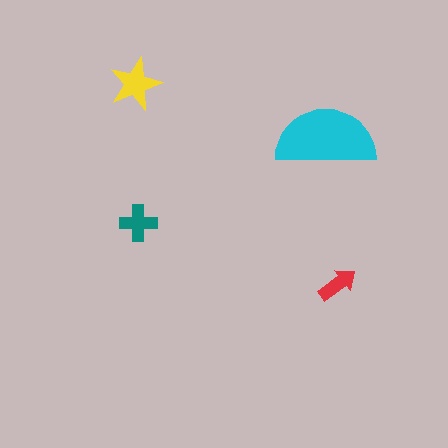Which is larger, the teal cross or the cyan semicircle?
The cyan semicircle.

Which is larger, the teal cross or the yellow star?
The yellow star.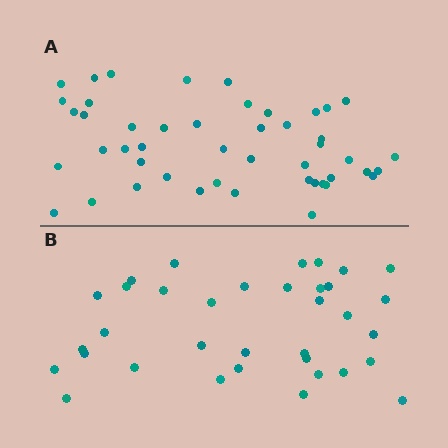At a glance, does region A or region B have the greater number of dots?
Region A (the top region) has more dots.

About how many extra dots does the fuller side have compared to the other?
Region A has roughly 12 or so more dots than region B.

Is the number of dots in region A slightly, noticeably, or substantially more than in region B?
Region A has noticeably more, but not dramatically so. The ratio is roughly 1.3 to 1.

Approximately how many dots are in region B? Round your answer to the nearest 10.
About 40 dots. (The exact count is 35, which rounds to 40.)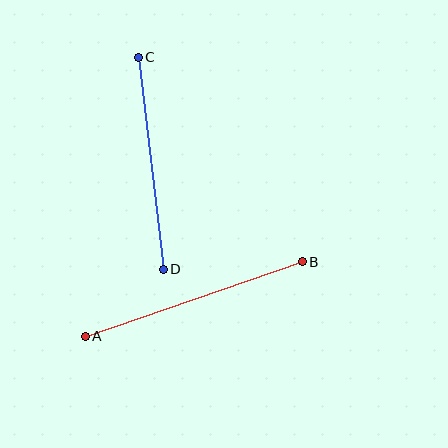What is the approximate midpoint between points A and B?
The midpoint is at approximately (194, 299) pixels.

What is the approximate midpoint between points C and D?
The midpoint is at approximately (151, 163) pixels.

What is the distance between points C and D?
The distance is approximately 213 pixels.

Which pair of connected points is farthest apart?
Points A and B are farthest apart.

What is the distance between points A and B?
The distance is approximately 230 pixels.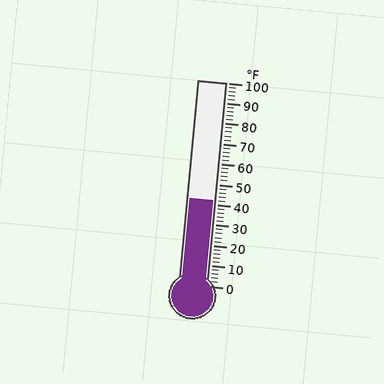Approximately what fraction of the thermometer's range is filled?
The thermometer is filled to approximately 40% of its range.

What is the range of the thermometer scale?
The thermometer scale ranges from 0°F to 100°F.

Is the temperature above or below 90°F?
The temperature is below 90°F.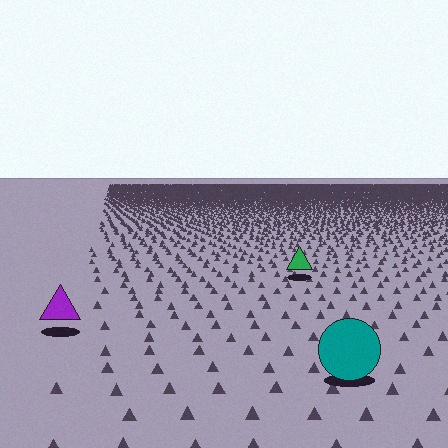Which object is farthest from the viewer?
The green triangle is farthest from the viewer. It appears smaller and the ground texture around it is denser.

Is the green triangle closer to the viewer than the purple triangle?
No. The purple triangle is closer — you can tell from the texture gradient: the ground texture is coarser near it.